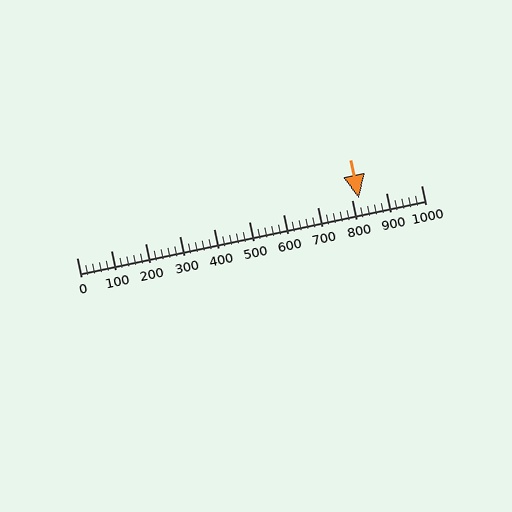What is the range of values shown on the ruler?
The ruler shows values from 0 to 1000.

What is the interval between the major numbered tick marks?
The major tick marks are spaced 100 units apart.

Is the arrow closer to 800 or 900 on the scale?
The arrow is closer to 800.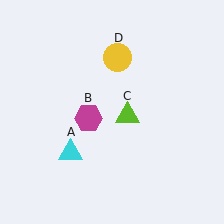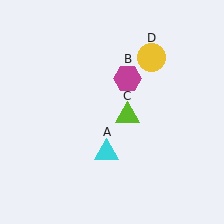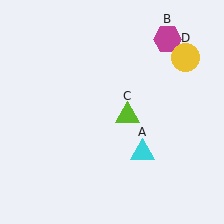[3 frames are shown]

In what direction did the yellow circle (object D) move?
The yellow circle (object D) moved right.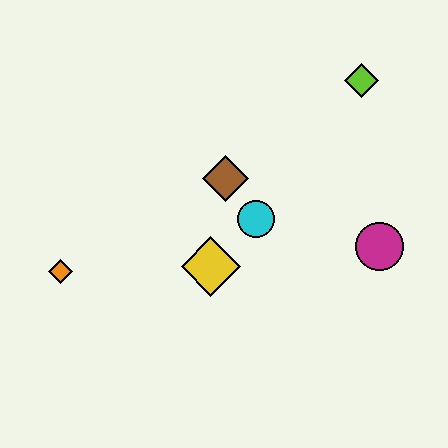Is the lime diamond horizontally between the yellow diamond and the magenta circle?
Yes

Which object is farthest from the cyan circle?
The orange diamond is farthest from the cyan circle.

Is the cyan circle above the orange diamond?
Yes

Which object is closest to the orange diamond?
The yellow diamond is closest to the orange diamond.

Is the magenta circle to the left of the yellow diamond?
No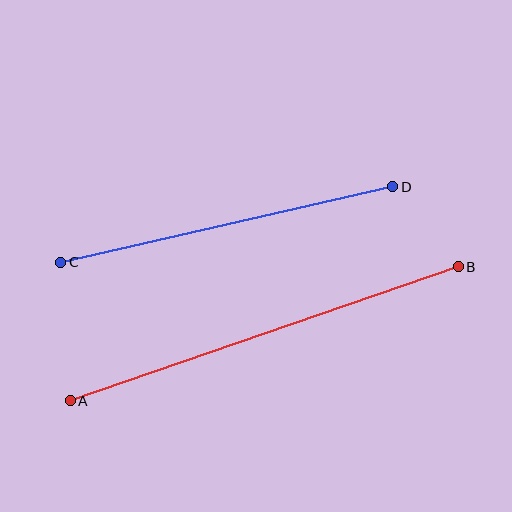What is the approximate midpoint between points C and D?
The midpoint is at approximately (227, 224) pixels.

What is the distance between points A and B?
The distance is approximately 411 pixels.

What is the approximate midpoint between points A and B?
The midpoint is at approximately (264, 334) pixels.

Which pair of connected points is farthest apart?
Points A and B are farthest apart.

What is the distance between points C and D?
The distance is approximately 341 pixels.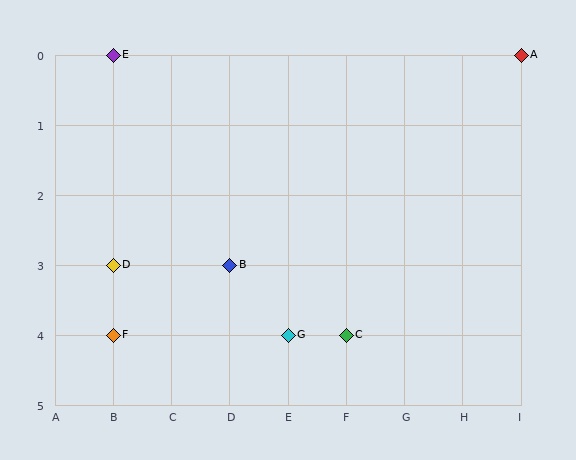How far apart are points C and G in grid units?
Points C and G are 1 column apart.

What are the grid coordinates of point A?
Point A is at grid coordinates (I, 0).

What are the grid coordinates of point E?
Point E is at grid coordinates (B, 0).